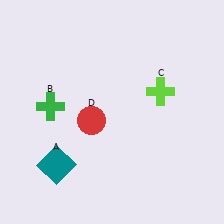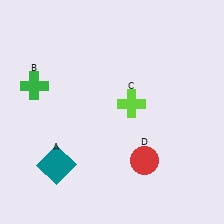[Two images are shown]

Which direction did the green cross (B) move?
The green cross (B) moved up.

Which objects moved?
The objects that moved are: the green cross (B), the lime cross (C), the red circle (D).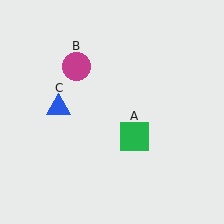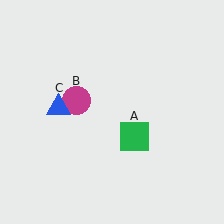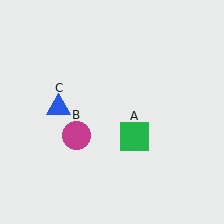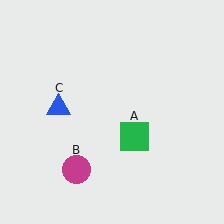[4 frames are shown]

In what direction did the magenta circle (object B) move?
The magenta circle (object B) moved down.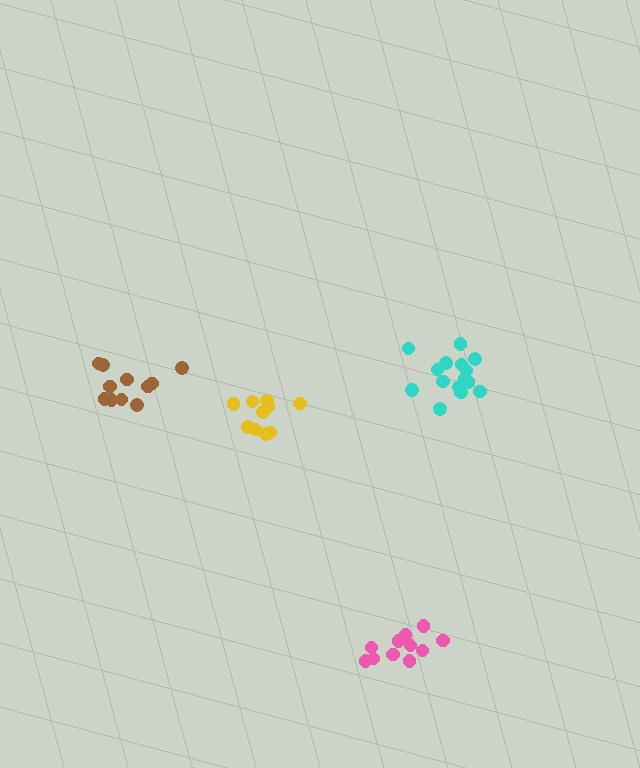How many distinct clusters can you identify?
There are 4 distinct clusters.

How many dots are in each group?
Group 1: 11 dots, Group 2: 11 dots, Group 3: 15 dots, Group 4: 11 dots (48 total).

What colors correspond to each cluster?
The clusters are colored: brown, yellow, cyan, pink.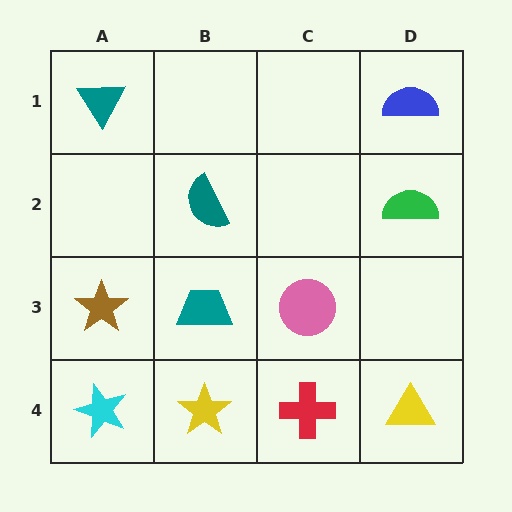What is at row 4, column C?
A red cross.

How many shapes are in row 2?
2 shapes.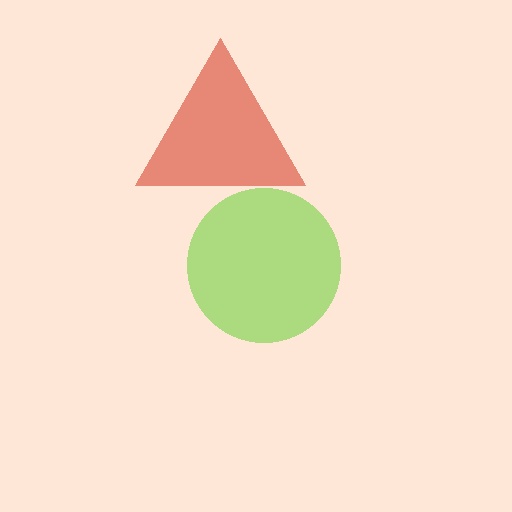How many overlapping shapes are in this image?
There are 2 overlapping shapes in the image.